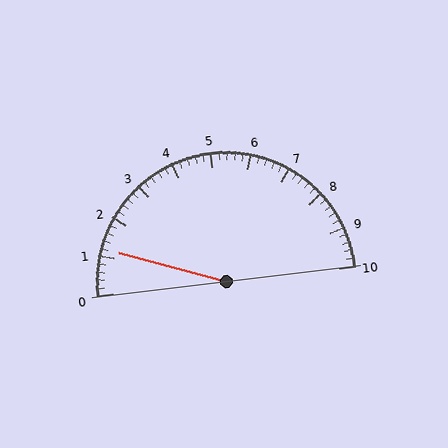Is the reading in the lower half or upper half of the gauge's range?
The reading is in the lower half of the range (0 to 10).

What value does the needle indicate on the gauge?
The needle indicates approximately 1.2.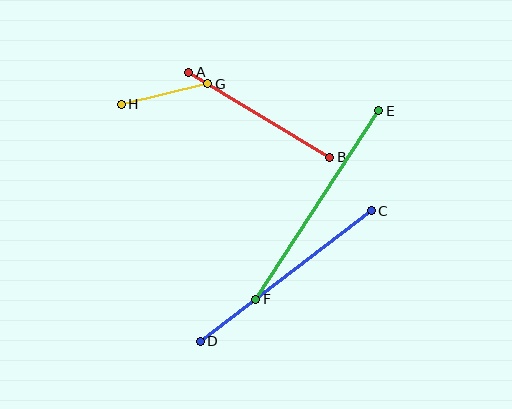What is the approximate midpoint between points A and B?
The midpoint is at approximately (259, 115) pixels.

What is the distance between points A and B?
The distance is approximately 165 pixels.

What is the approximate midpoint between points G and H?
The midpoint is at approximately (165, 94) pixels.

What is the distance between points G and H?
The distance is approximately 89 pixels.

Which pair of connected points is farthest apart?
Points E and F are farthest apart.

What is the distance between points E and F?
The distance is approximately 225 pixels.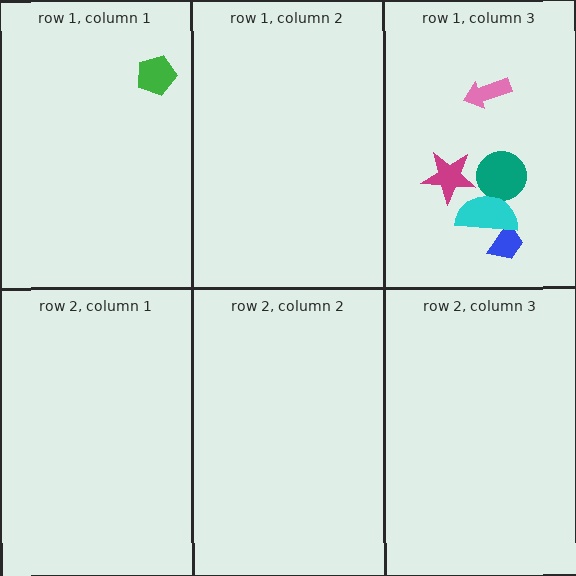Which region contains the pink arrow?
The row 1, column 3 region.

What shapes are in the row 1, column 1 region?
The green pentagon.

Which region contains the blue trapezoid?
The row 1, column 3 region.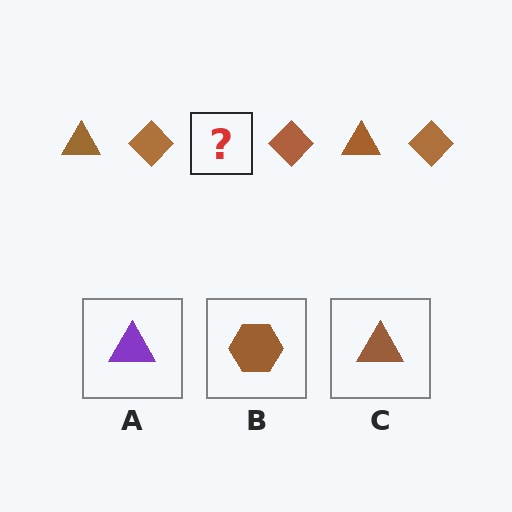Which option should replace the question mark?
Option C.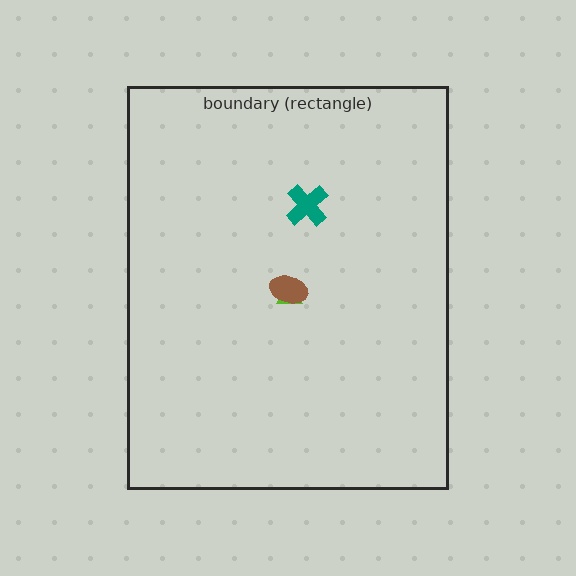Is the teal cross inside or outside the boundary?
Inside.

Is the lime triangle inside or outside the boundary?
Inside.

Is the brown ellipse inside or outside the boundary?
Inside.